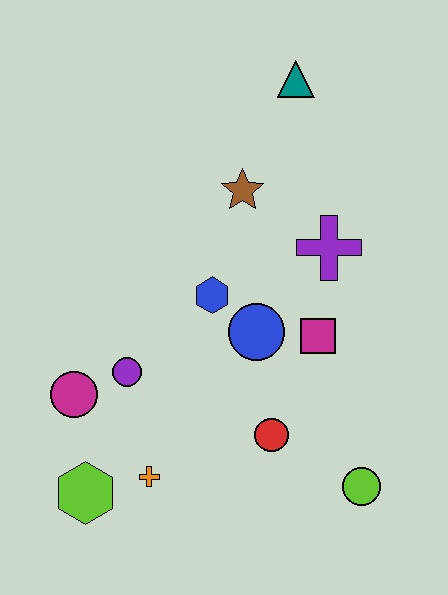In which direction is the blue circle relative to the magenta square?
The blue circle is to the left of the magenta square.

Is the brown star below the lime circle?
No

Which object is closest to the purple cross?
The magenta square is closest to the purple cross.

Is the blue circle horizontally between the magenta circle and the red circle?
Yes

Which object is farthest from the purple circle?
The teal triangle is farthest from the purple circle.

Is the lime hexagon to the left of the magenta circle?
No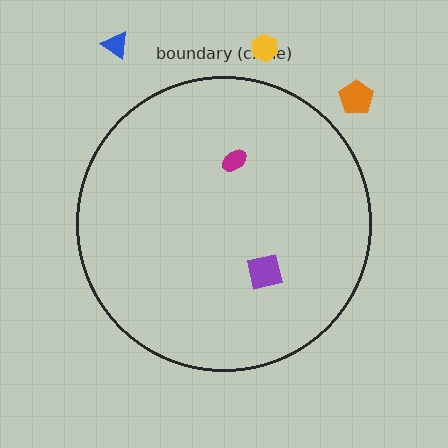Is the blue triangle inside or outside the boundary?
Outside.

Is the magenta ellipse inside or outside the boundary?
Inside.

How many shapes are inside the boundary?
2 inside, 3 outside.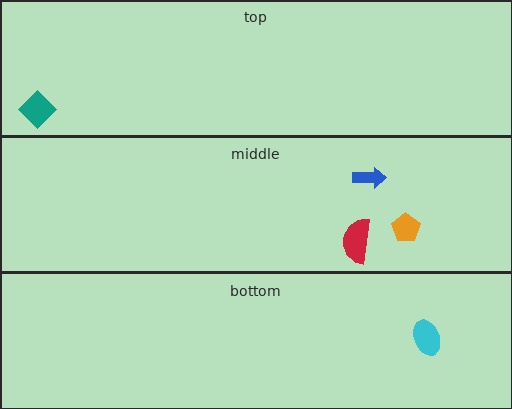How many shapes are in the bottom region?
1.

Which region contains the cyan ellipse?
The bottom region.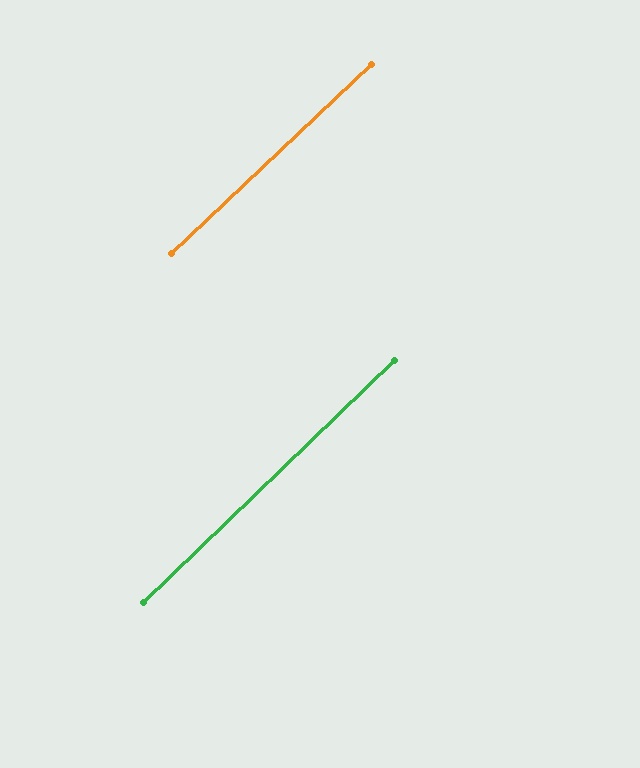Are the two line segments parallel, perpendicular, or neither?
Parallel — their directions differ by only 0.5°.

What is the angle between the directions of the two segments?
Approximately 0 degrees.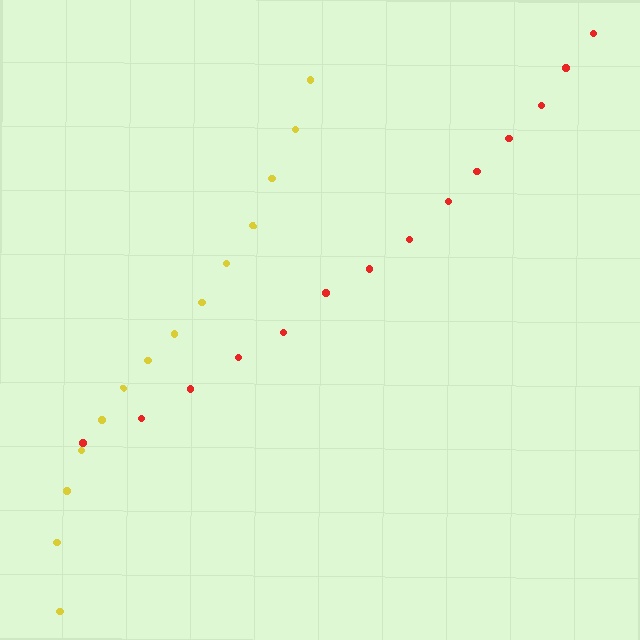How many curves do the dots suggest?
There are 2 distinct paths.